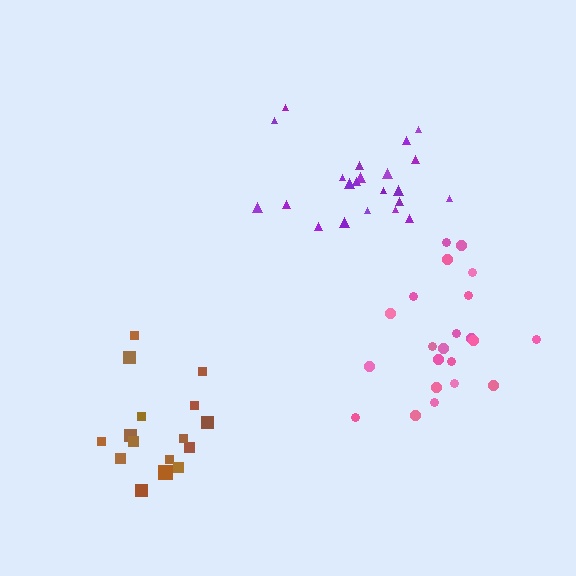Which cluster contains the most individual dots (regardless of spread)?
Purple (22).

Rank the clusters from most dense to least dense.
purple, pink, brown.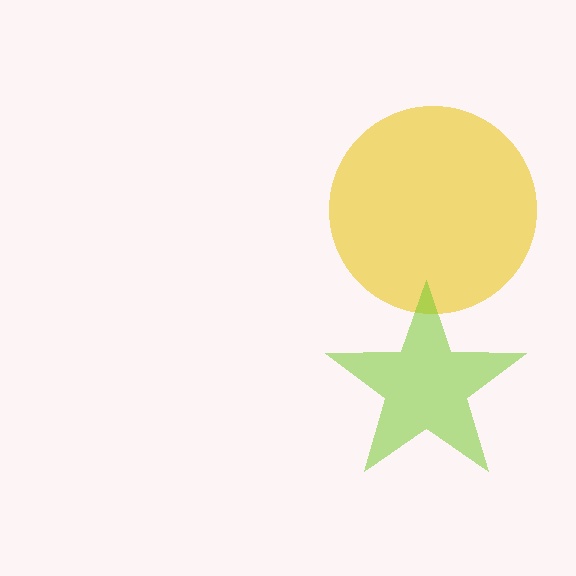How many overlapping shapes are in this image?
There are 2 overlapping shapes in the image.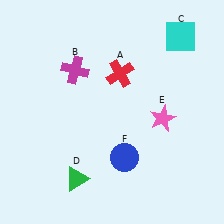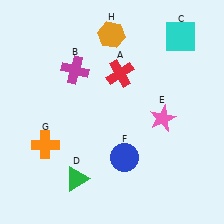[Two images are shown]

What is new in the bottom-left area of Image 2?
An orange cross (G) was added in the bottom-left area of Image 2.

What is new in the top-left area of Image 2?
An orange hexagon (H) was added in the top-left area of Image 2.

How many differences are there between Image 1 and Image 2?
There are 2 differences between the two images.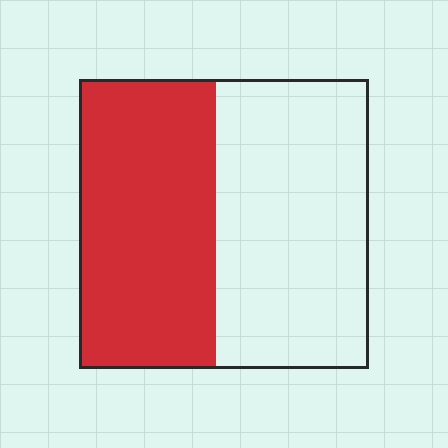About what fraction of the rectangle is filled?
About one half (1/2).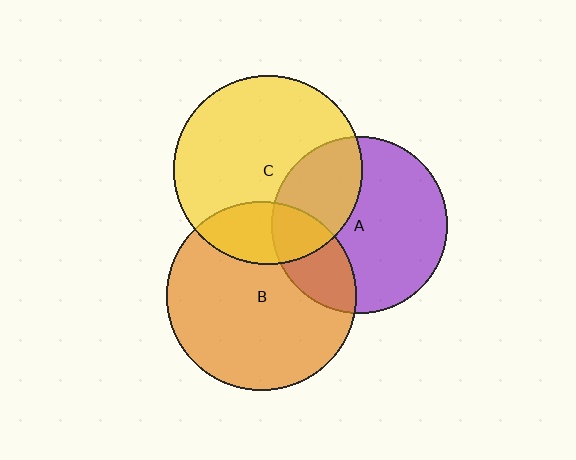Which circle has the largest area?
Circle B (orange).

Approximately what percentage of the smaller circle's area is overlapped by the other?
Approximately 25%.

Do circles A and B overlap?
Yes.